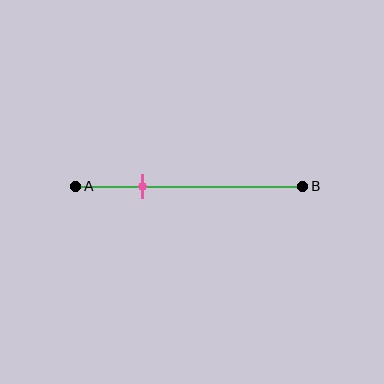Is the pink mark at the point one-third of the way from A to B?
No, the mark is at about 30% from A, not at the 33% one-third point.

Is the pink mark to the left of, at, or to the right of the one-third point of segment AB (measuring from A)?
The pink mark is to the left of the one-third point of segment AB.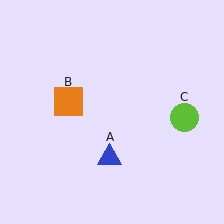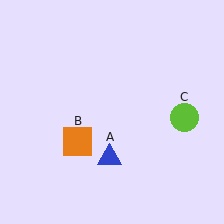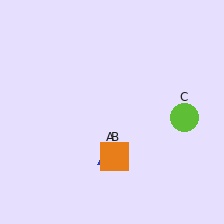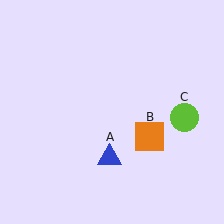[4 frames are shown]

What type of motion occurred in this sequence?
The orange square (object B) rotated counterclockwise around the center of the scene.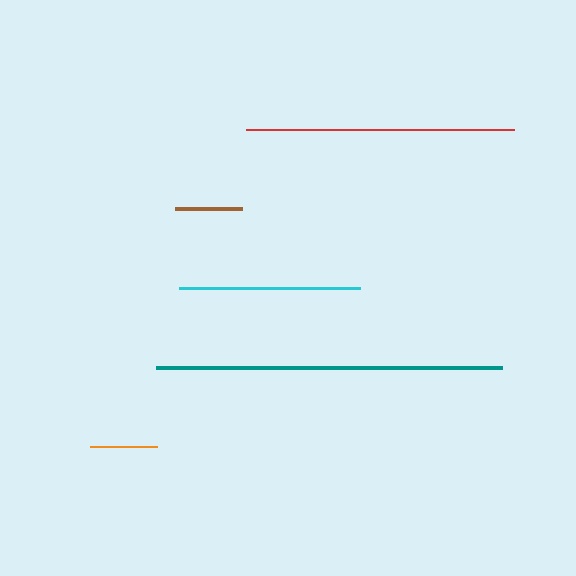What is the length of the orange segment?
The orange segment is approximately 67 pixels long.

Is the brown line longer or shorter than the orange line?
The brown line is longer than the orange line.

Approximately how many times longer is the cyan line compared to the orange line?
The cyan line is approximately 2.7 times the length of the orange line.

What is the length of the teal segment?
The teal segment is approximately 346 pixels long.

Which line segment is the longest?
The teal line is the longest at approximately 346 pixels.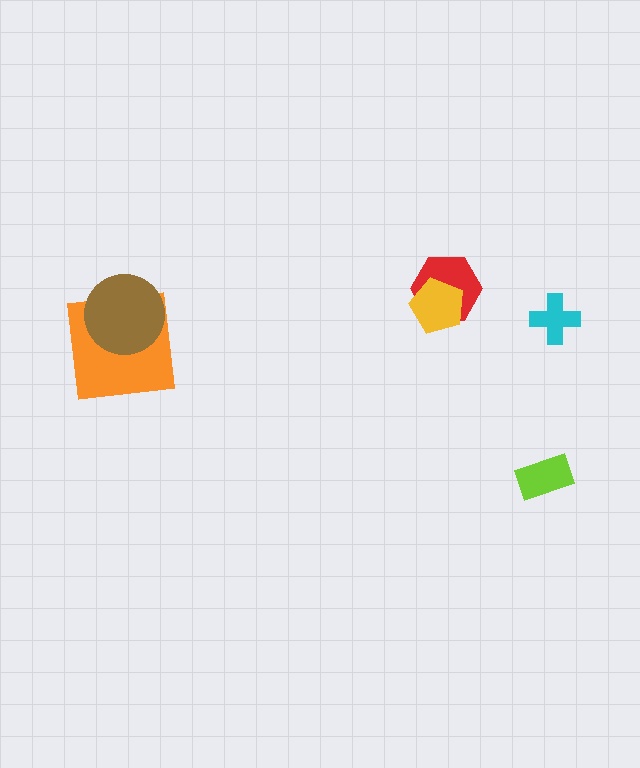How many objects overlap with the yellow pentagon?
1 object overlaps with the yellow pentagon.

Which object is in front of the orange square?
The brown circle is in front of the orange square.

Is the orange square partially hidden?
Yes, it is partially covered by another shape.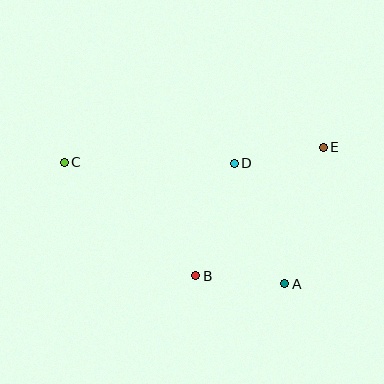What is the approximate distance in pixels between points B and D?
The distance between B and D is approximately 119 pixels.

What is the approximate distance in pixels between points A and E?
The distance between A and E is approximately 142 pixels.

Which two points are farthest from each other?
Points C and E are farthest from each other.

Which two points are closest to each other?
Points A and B are closest to each other.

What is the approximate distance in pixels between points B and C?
The distance between B and C is approximately 174 pixels.